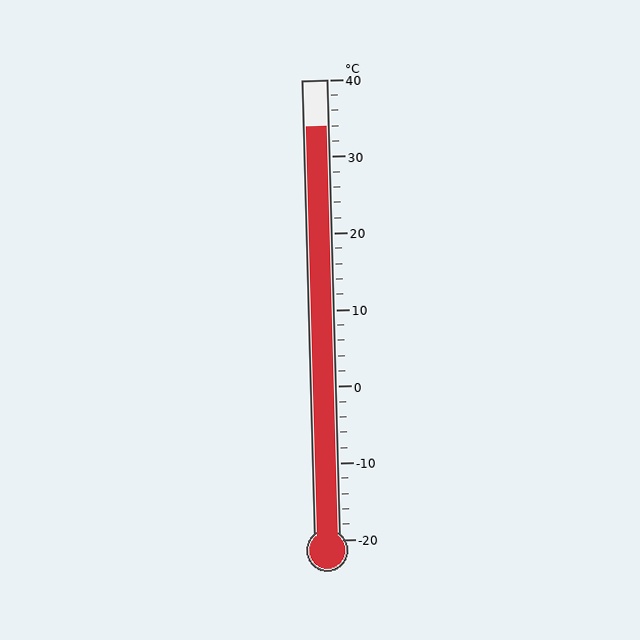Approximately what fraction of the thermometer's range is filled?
The thermometer is filled to approximately 90% of its range.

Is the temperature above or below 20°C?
The temperature is above 20°C.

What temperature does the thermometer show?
The thermometer shows approximately 34°C.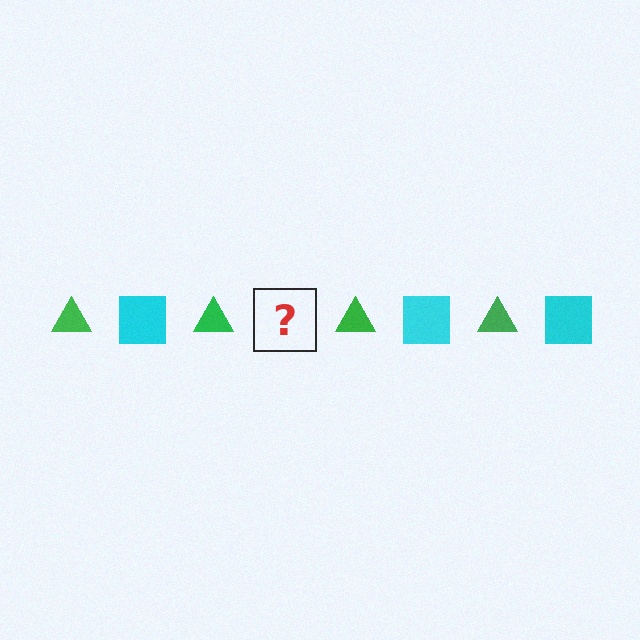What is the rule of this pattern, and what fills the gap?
The rule is that the pattern alternates between green triangle and cyan square. The gap should be filled with a cyan square.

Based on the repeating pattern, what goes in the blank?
The blank should be a cyan square.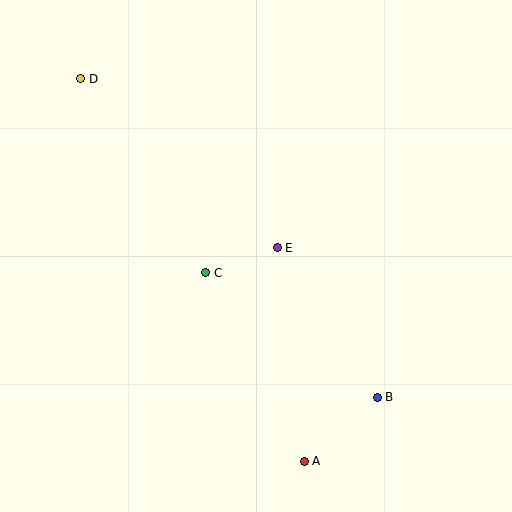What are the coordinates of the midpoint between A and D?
The midpoint between A and D is at (193, 270).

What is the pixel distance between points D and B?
The distance between D and B is 435 pixels.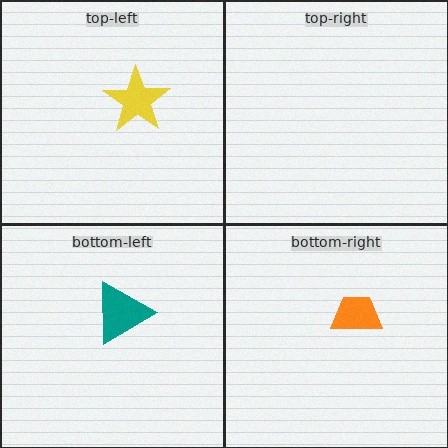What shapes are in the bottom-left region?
The teal triangle.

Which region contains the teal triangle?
The bottom-left region.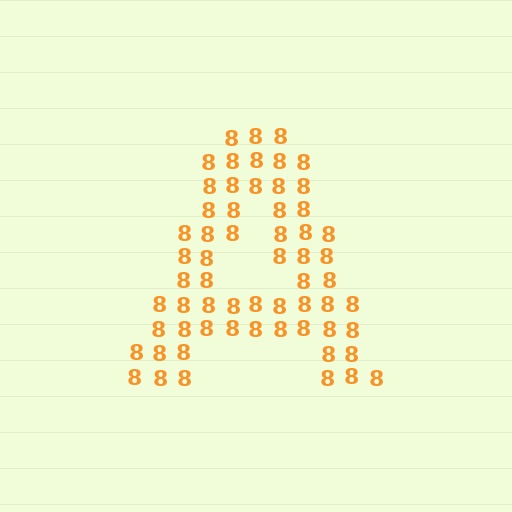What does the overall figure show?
The overall figure shows the letter A.